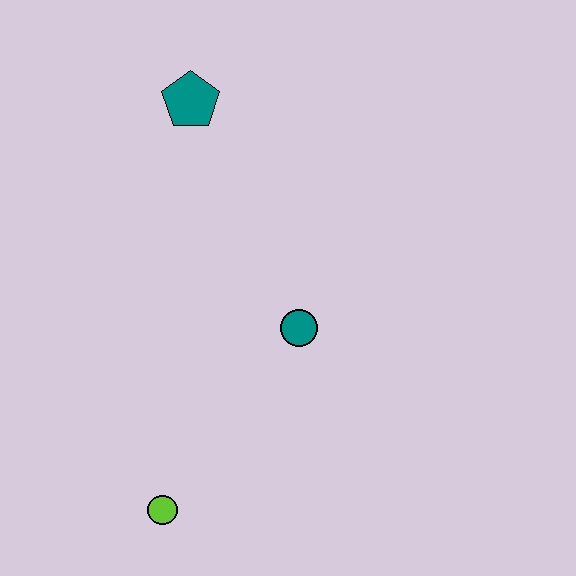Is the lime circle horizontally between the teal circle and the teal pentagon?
No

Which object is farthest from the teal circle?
The teal pentagon is farthest from the teal circle.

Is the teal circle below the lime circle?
No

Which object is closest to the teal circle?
The lime circle is closest to the teal circle.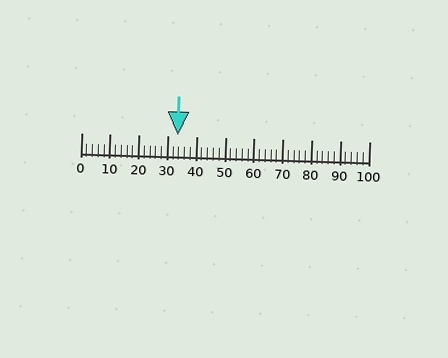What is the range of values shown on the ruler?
The ruler shows values from 0 to 100.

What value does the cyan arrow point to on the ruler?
The cyan arrow points to approximately 34.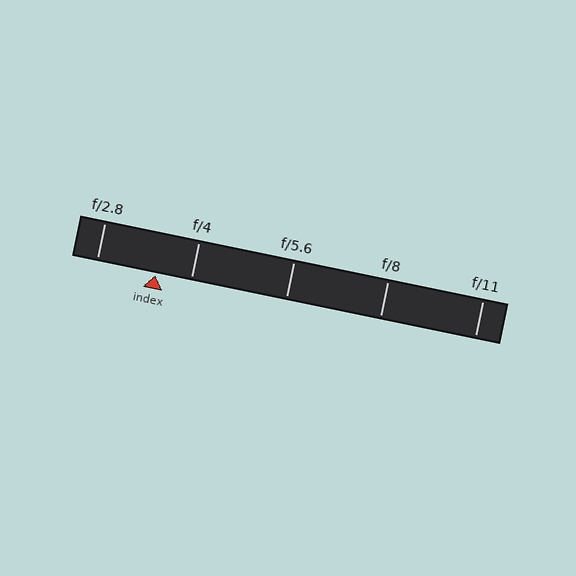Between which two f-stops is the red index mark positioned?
The index mark is between f/2.8 and f/4.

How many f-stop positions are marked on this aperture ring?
There are 5 f-stop positions marked.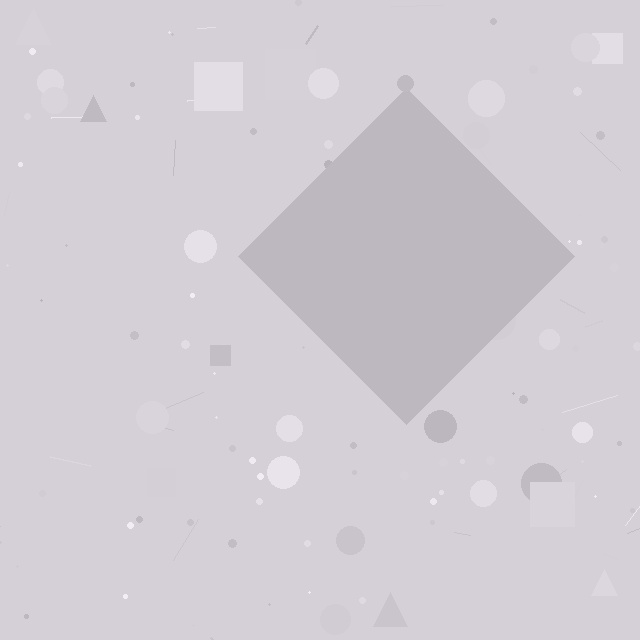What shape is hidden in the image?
A diamond is hidden in the image.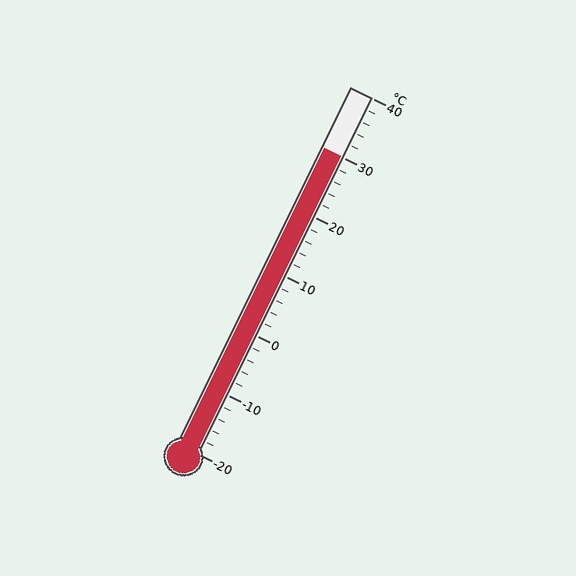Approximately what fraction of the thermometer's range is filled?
The thermometer is filled to approximately 85% of its range.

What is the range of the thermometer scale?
The thermometer scale ranges from -20°C to 40°C.